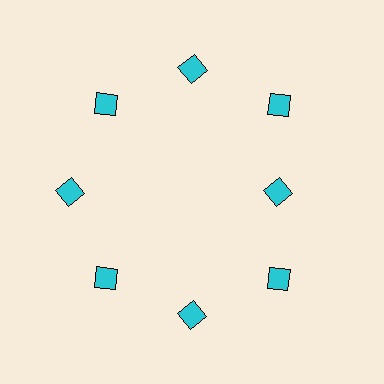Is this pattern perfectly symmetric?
No. The 8 cyan diamonds are arranged in a ring, but one element near the 3 o'clock position is pulled inward toward the center, breaking the 8-fold rotational symmetry.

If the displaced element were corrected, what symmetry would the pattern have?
It would have 8-fold rotational symmetry — the pattern would map onto itself every 45 degrees.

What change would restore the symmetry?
The symmetry would be restored by moving it outward, back onto the ring so that all 8 diamonds sit at equal angles and equal distance from the center.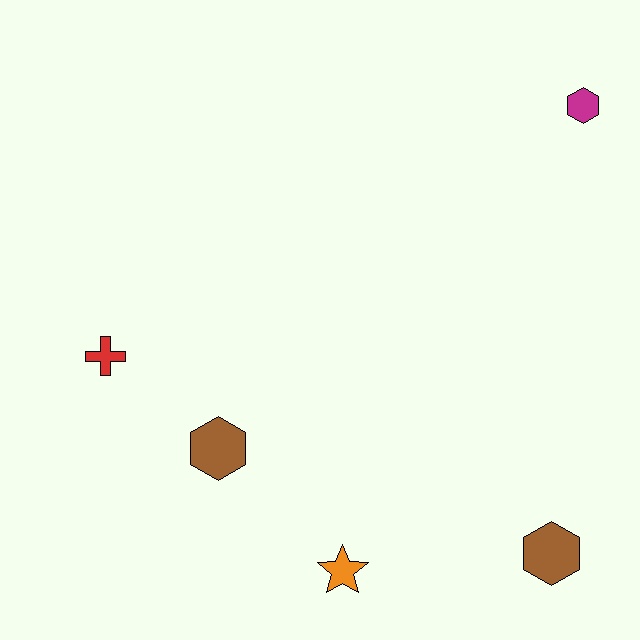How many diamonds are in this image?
There are no diamonds.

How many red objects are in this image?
There is 1 red object.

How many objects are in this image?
There are 5 objects.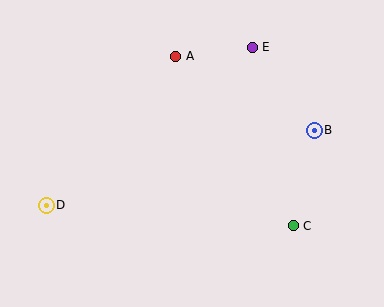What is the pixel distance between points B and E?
The distance between B and E is 104 pixels.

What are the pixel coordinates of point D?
Point D is at (46, 205).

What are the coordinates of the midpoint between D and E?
The midpoint between D and E is at (149, 126).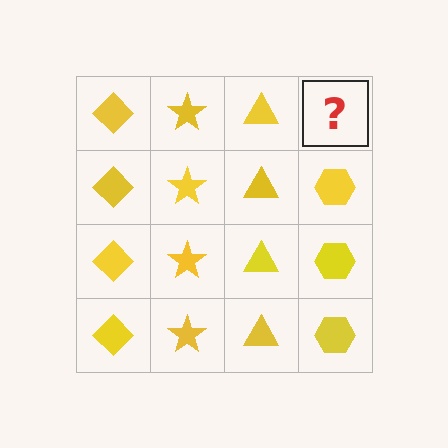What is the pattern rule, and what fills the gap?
The rule is that each column has a consistent shape. The gap should be filled with a yellow hexagon.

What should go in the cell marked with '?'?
The missing cell should contain a yellow hexagon.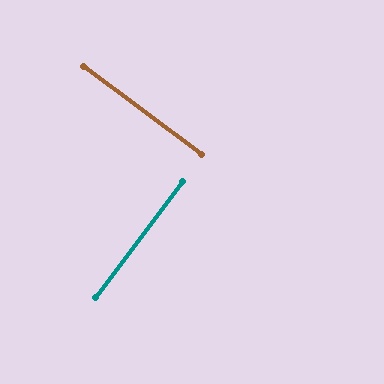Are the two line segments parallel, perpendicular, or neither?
Perpendicular — they meet at approximately 90°.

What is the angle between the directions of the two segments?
Approximately 90 degrees.